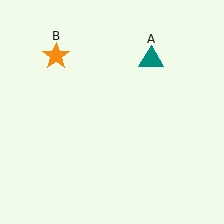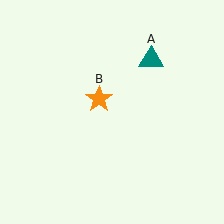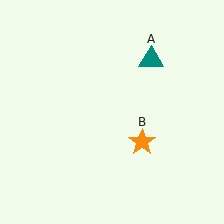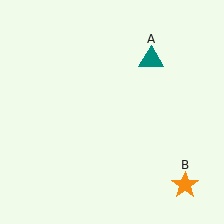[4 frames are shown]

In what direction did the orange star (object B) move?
The orange star (object B) moved down and to the right.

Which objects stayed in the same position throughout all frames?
Teal triangle (object A) remained stationary.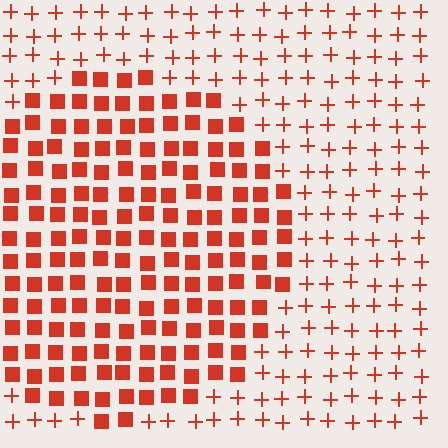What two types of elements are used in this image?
The image uses squares inside the circle region and plus signs outside it.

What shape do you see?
I see a circle.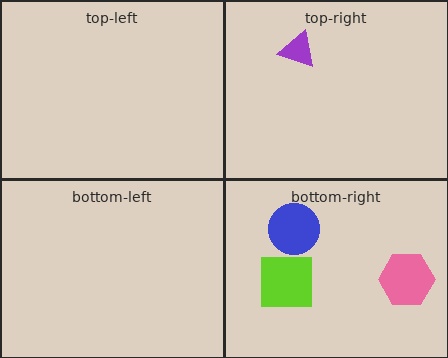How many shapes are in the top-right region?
1.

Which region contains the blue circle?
The bottom-right region.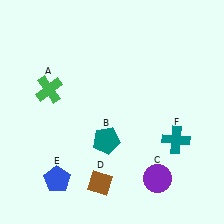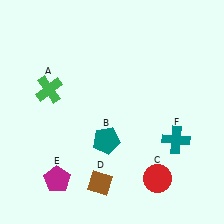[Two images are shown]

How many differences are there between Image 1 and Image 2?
There are 2 differences between the two images.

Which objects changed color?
C changed from purple to red. E changed from blue to magenta.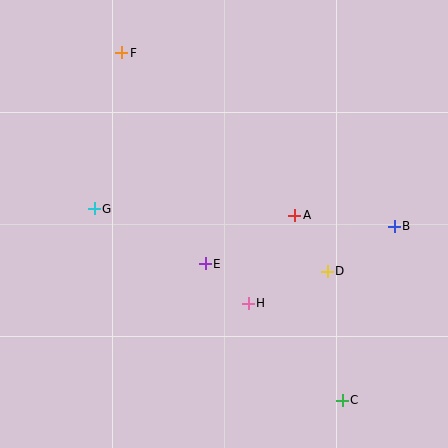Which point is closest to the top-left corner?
Point F is closest to the top-left corner.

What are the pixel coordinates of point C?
Point C is at (342, 400).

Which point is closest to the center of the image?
Point E at (205, 264) is closest to the center.